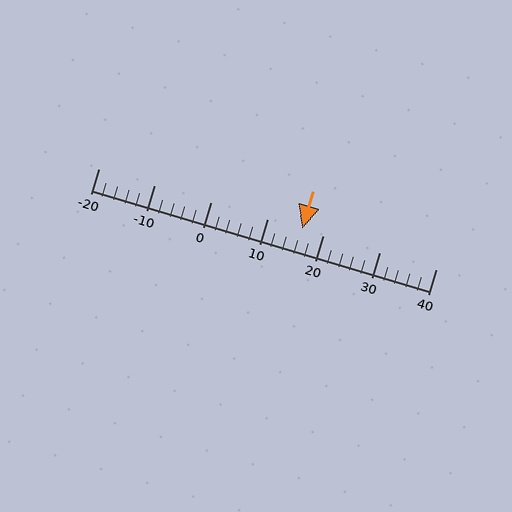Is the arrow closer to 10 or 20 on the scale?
The arrow is closer to 20.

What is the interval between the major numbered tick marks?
The major tick marks are spaced 10 units apart.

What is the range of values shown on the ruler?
The ruler shows values from -20 to 40.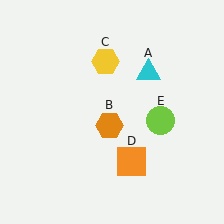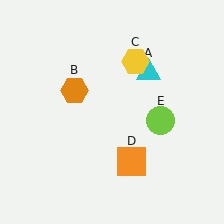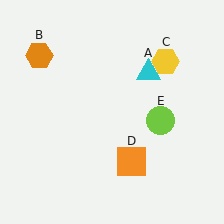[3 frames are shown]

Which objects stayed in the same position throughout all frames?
Cyan triangle (object A) and orange square (object D) and lime circle (object E) remained stationary.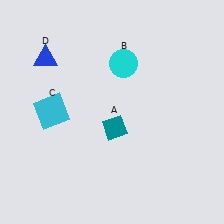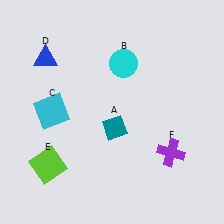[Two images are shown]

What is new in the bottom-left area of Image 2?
A lime square (E) was added in the bottom-left area of Image 2.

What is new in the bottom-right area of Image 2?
A purple cross (F) was added in the bottom-right area of Image 2.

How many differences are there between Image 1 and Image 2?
There are 2 differences between the two images.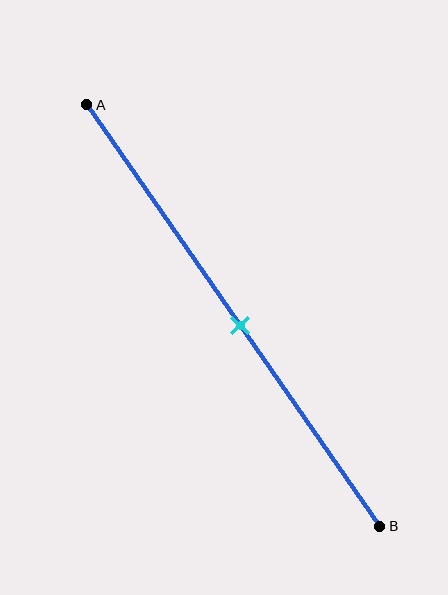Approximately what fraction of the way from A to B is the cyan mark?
The cyan mark is approximately 50% of the way from A to B.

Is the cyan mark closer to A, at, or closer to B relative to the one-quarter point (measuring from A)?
The cyan mark is closer to point B than the one-quarter point of segment AB.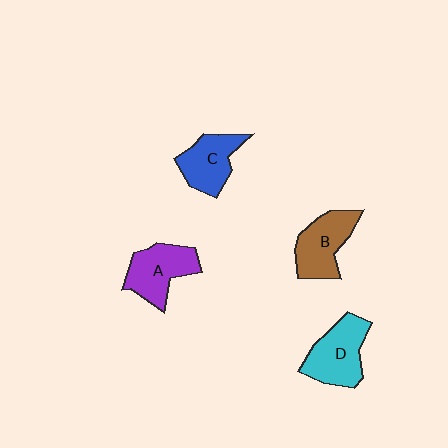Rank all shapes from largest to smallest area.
From largest to smallest: D (cyan), A (purple), B (brown), C (blue).